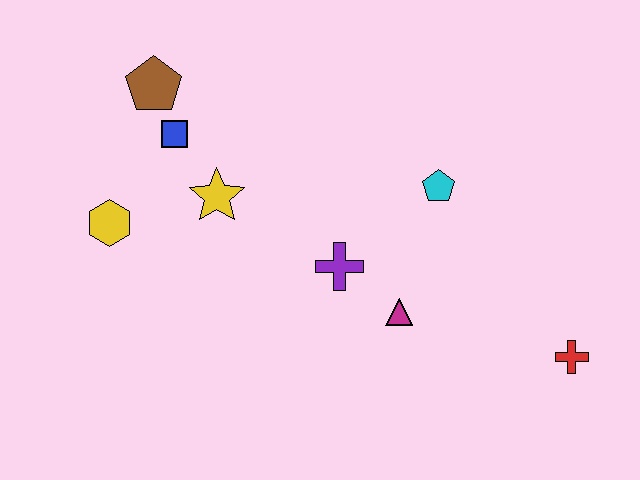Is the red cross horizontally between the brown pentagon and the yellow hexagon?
No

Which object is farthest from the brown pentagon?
The red cross is farthest from the brown pentagon.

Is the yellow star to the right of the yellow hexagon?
Yes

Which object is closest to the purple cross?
The magenta triangle is closest to the purple cross.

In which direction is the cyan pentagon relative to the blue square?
The cyan pentagon is to the right of the blue square.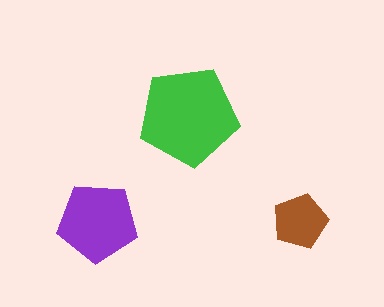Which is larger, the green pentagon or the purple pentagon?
The green one.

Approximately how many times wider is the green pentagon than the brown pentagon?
About 2 times wider.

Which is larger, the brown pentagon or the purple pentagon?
The purple one.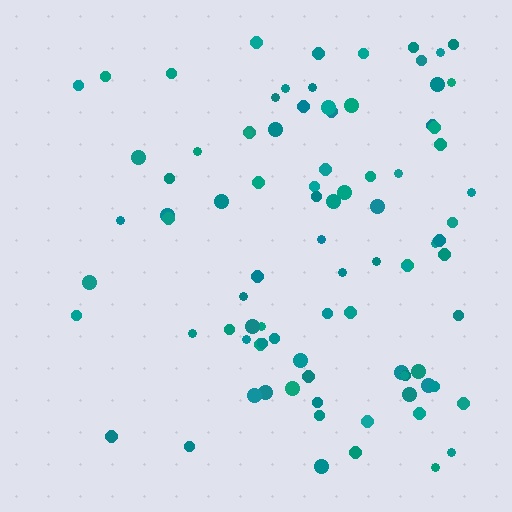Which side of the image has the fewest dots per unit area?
The left.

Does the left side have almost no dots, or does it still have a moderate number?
Still a moderate number, just noticeably fewer than the right.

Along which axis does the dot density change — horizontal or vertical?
Horizontal.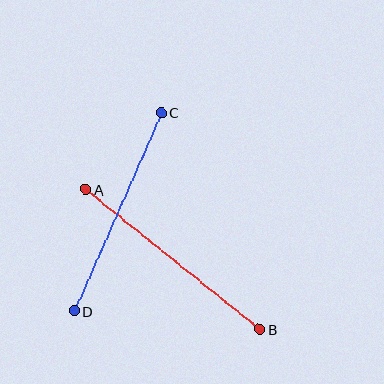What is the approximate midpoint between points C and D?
The midpoint is at approximately (118, 212) pixels.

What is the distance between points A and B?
The distance is approximately 223 pixels.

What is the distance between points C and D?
The distance is approximately 217 pixels.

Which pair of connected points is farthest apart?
Points A and B are farthest apart.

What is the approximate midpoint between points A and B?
The midpoint is at approximately (173, 259) pixels.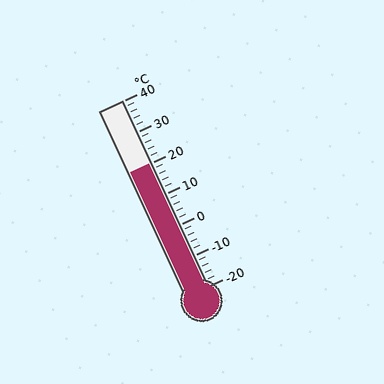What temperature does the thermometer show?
The thermometer shows approximately 20°C.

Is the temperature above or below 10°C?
The temperature is above 10°C.